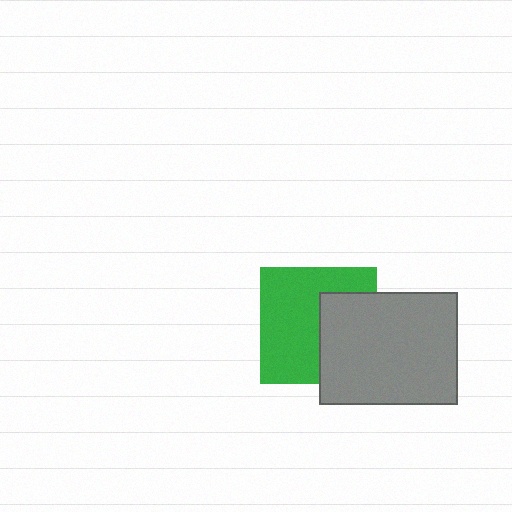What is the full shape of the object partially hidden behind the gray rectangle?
The partially hidden object is a green square.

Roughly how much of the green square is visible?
About half of it is visible (roughly 61%).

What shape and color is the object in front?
The object in front is a gray rectangle.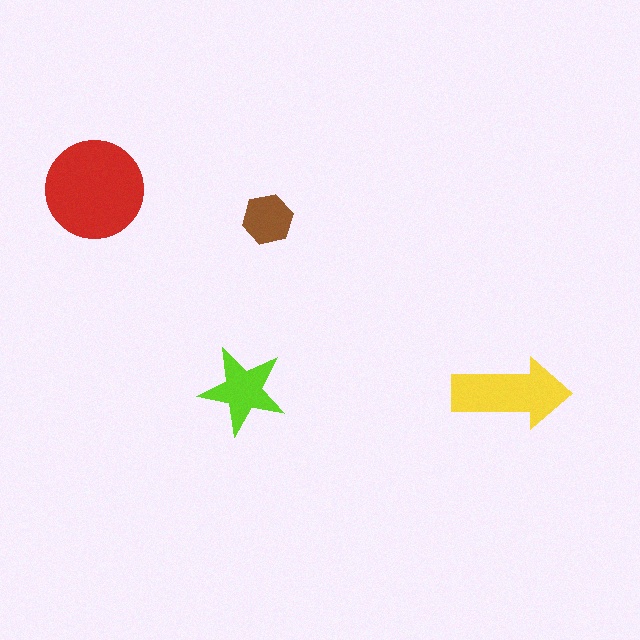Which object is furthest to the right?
The yellow arrow is rightmost.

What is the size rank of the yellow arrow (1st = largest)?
2nd.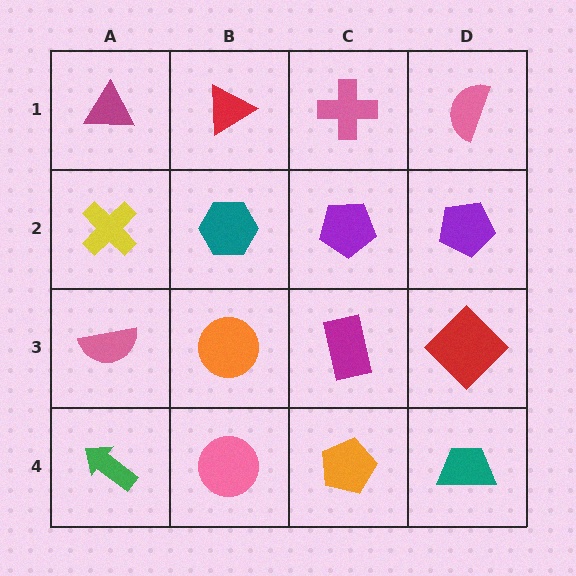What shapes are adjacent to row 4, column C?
A magenta rectangle (row 3, column C), a pink circle (row 4, column B), a teal trapezoid (row 4, column D).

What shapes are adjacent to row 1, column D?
A purple pentagon (row 2, column D), a pink cross (row 1, column C).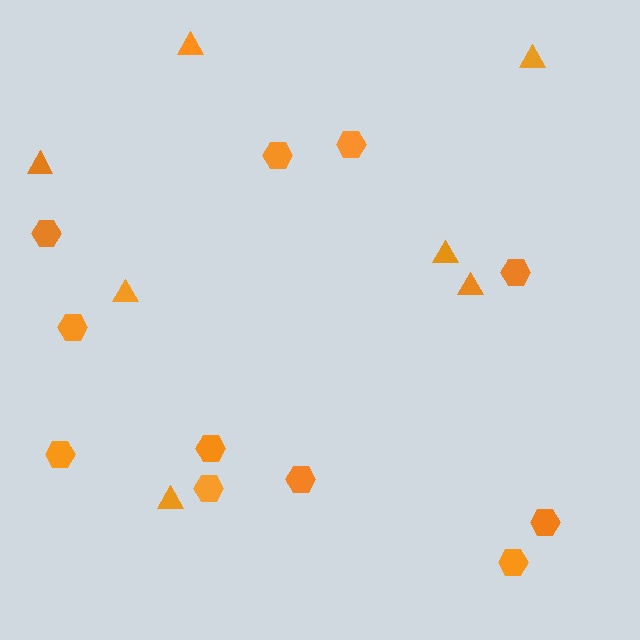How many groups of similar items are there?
There are 2 groups: one group of hexagons (11) and one group of triangles (7).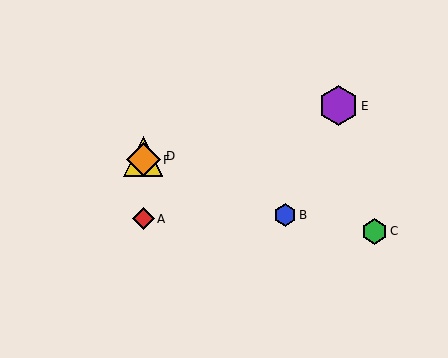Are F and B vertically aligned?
No, F is at x≈143 and B is at x≈285.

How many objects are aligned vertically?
3 objects (A, D, F) are aligned vertically.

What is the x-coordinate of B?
Object B is at x≈285.